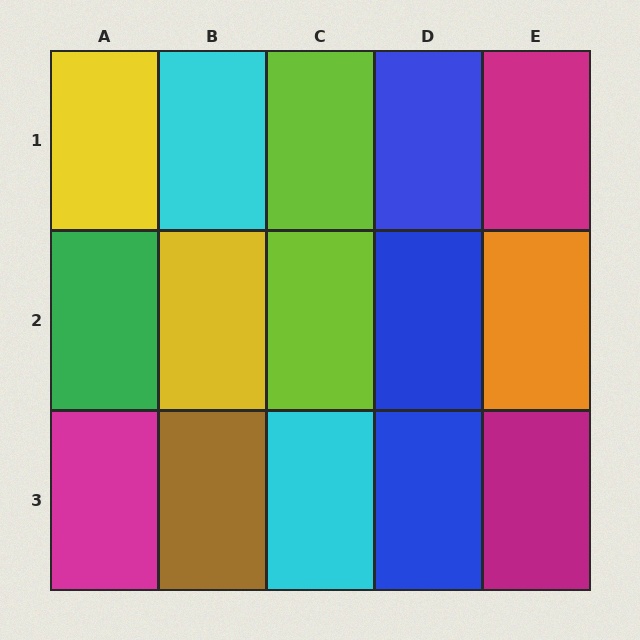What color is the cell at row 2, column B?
Yellow.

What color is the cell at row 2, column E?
Orange.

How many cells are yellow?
2 cells are yellow.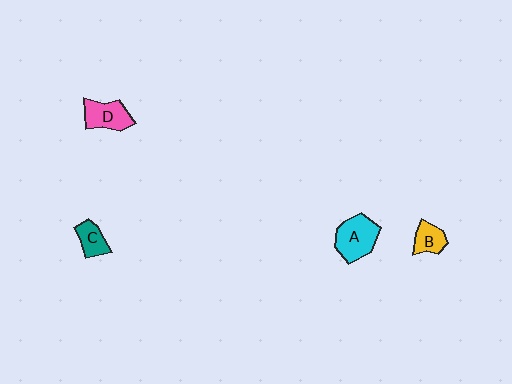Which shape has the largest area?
Shape A (cyan).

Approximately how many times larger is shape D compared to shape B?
Approximately 1.5 times.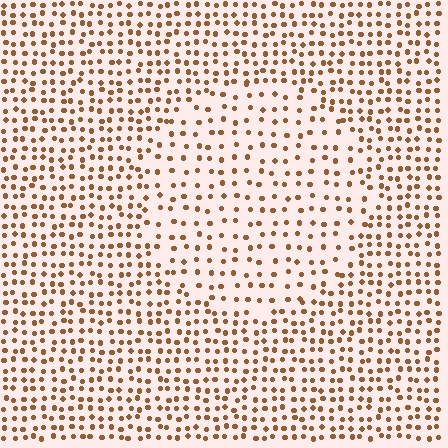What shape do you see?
I see a circle.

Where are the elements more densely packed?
The elements are more densely packed outside the circle boundary.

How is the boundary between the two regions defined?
The boundary is defined by a change in element density (approximately 1.8x ratio). All elements are the same color, size, and shape.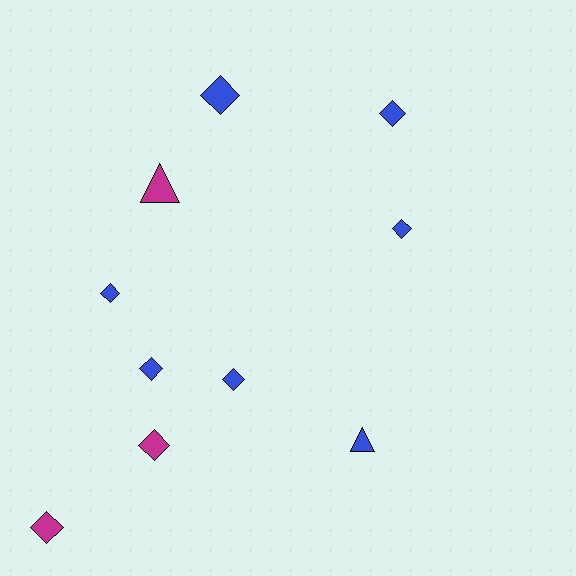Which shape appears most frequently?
Diamond, with 8 objects.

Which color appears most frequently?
Blue, with 7 objects.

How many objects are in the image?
There are 10 objects.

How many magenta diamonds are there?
There are 2 magenta diamonds.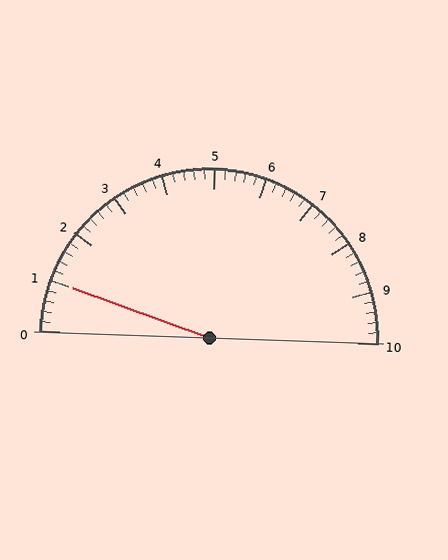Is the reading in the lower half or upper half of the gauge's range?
The reading is in the lower half of the range (0 to 10).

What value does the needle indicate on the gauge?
The needle indicates approximately 1.0.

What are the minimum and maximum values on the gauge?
The gauge ranges from 0 to 10.